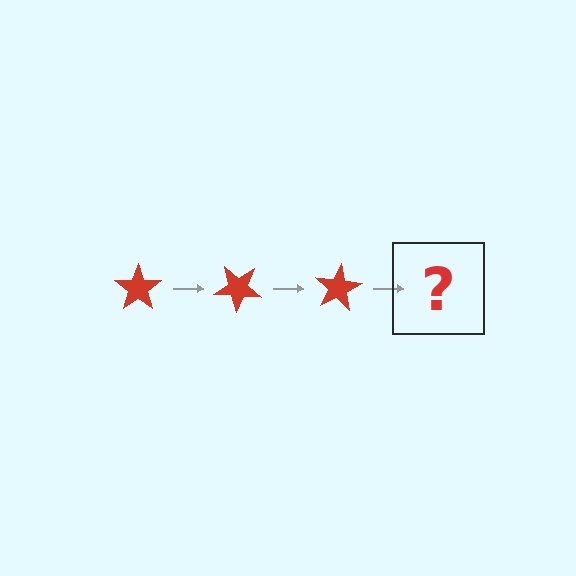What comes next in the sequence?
The next element should be a red star rotated 120 degrees.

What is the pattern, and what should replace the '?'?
The pattern is that the star rotates 40 degrees each step. The '?' should be a red star rotated 120 degrees.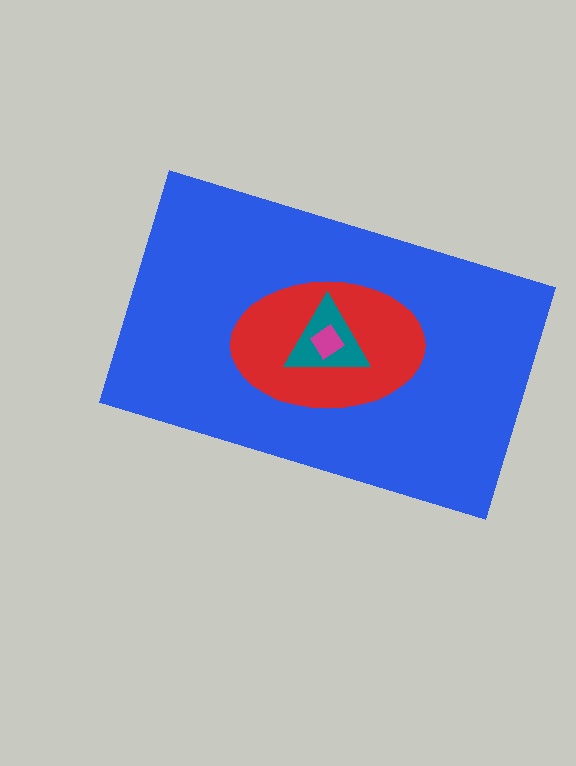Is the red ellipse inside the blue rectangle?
Yes.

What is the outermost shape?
The blue rectangle.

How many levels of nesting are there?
4.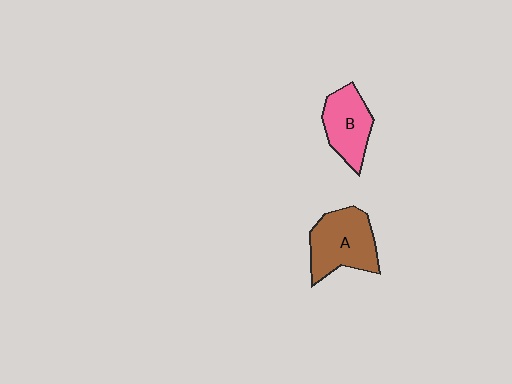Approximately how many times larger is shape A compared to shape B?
Approximately 1.3 times.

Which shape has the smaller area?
Shape B (pink).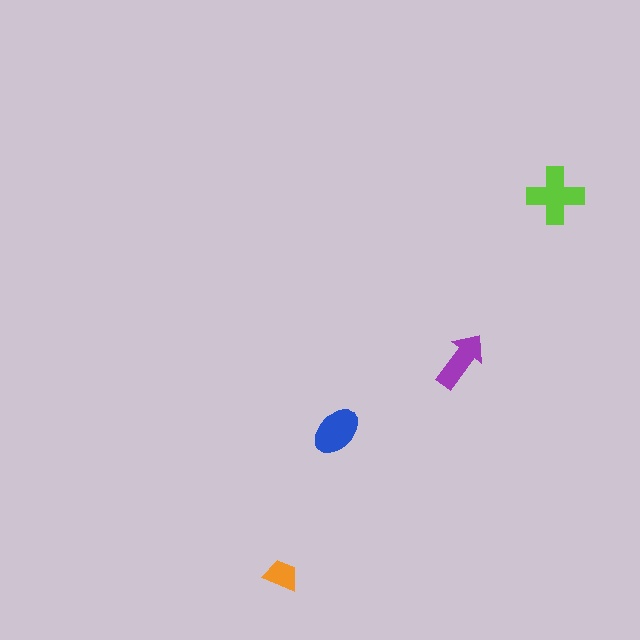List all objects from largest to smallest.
The lime cross, the blue ellipse, the purple arrow, the orange trapezoid.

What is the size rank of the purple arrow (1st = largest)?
3rd.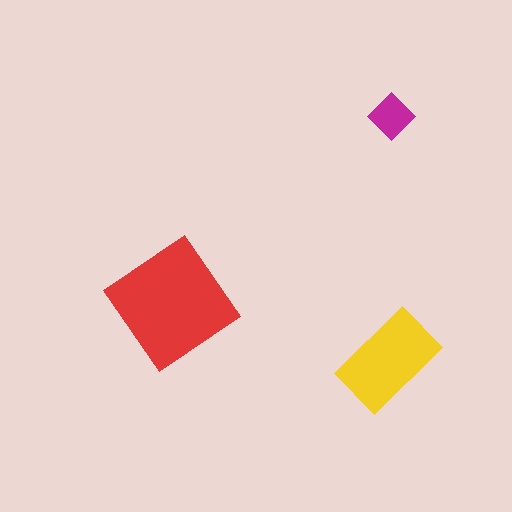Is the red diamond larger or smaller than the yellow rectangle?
Larger.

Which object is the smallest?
The magenta diamond.